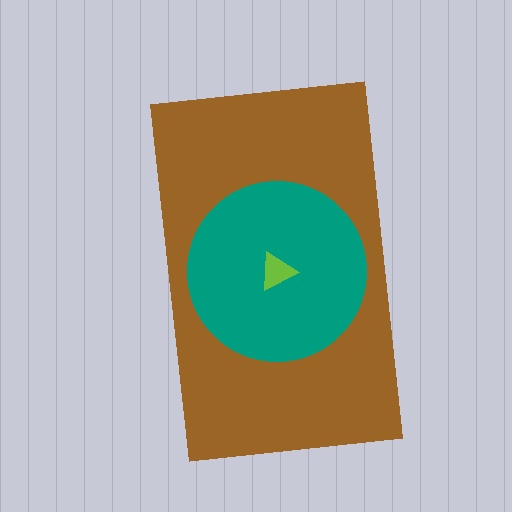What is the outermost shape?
The brown rectangle.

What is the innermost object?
The lime triangle.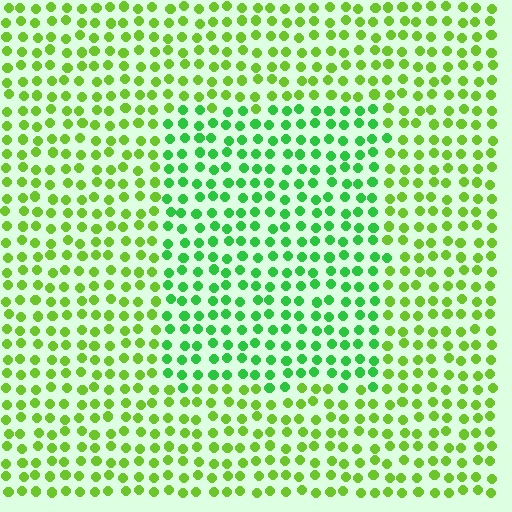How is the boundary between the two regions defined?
The boundary is defined purely by a slight shift in hue (about 33 degrees). Spacing, size, and orientation are identical on both sides.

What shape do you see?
I see a rectangle.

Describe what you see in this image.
The image is filled with small lime elements in a uniform arrangement. A rectangle-shaped region is visible where the elements are tinted to a slightly different hue, forming a subtle color boundary.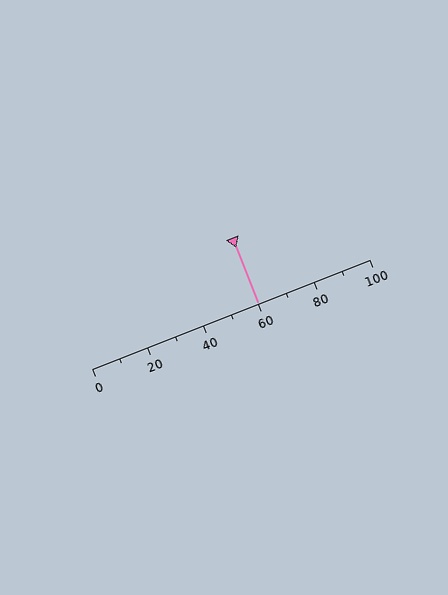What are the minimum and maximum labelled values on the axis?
The axis runs from 0 to 100.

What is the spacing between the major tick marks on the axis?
The major ticks are spaced 20 apart.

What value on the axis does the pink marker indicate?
The marker indicates approximately 60.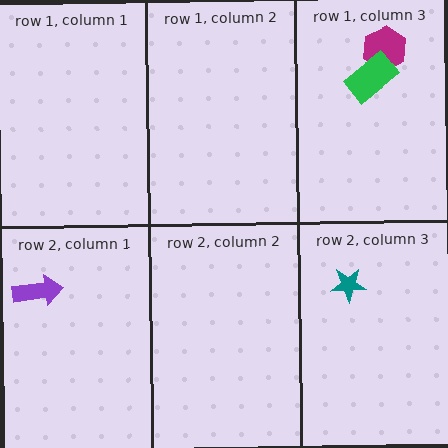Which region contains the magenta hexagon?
The row 1, column 3 region.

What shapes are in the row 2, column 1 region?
The purple arrow.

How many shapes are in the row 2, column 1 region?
1.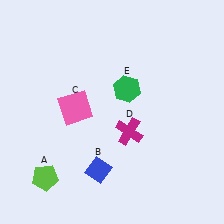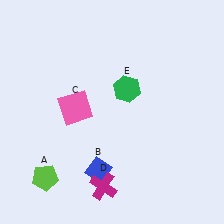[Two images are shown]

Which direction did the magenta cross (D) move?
The magenta cross (D) moved down.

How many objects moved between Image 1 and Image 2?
1 object moved between the two images.